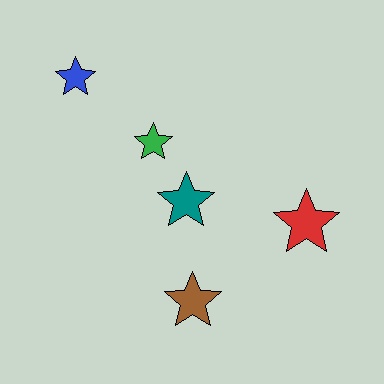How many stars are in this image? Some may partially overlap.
There are 5 stars.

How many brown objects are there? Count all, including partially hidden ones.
There is 1 brown object.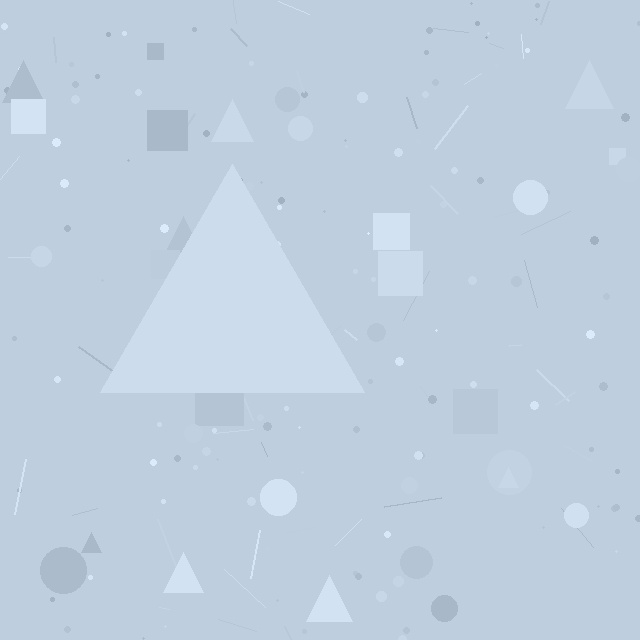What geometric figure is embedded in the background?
A triangle is embedded in the background.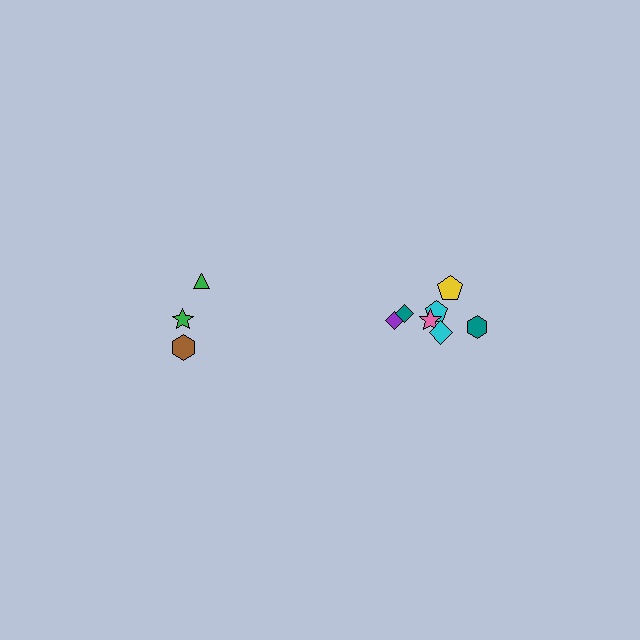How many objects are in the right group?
There are 7 objects.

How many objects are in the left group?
There are 3 objects.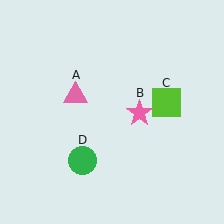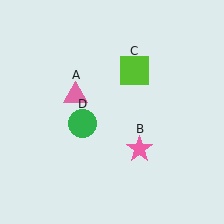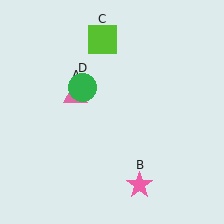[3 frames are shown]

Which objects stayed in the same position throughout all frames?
Pink triangle (object A) remained stationary.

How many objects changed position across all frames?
3 objects changed position: pink star (object B), lime square (object C), green circle (object D).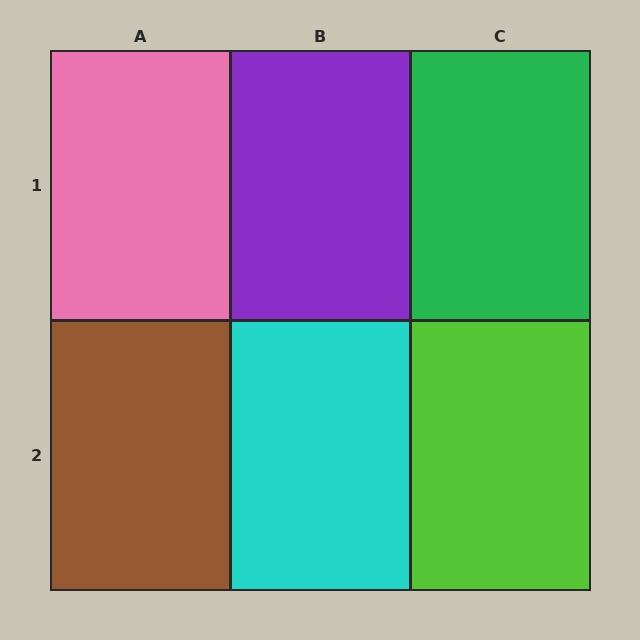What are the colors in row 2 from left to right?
Brown, cyan, lime.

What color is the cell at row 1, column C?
Green.